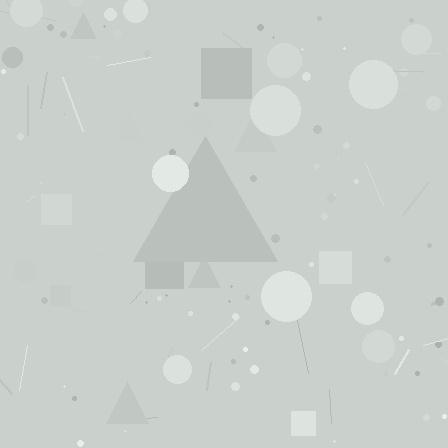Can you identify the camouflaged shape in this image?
The camouflaged shape is a triangle.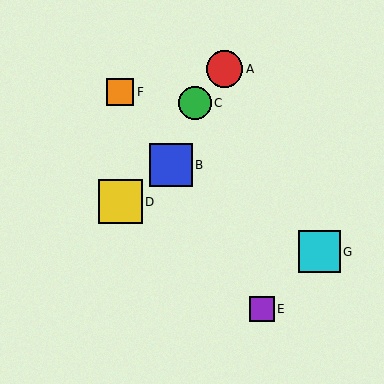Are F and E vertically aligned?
No, F is at x≈120 and E is at x≈262.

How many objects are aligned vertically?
2 objects (D, F) are aligned vertically.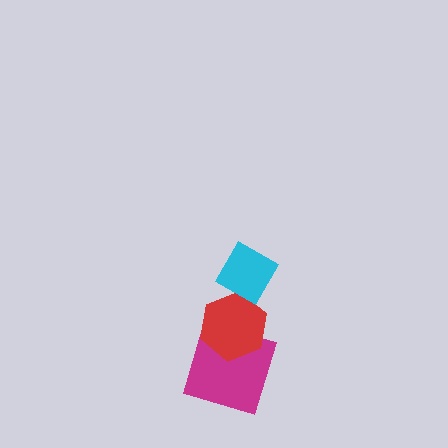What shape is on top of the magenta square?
The red hexagon is on top of the magenta square.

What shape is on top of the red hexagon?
The cyan diamond is on top of the red hexagon.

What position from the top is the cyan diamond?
The cyan diamond is 1st from the top.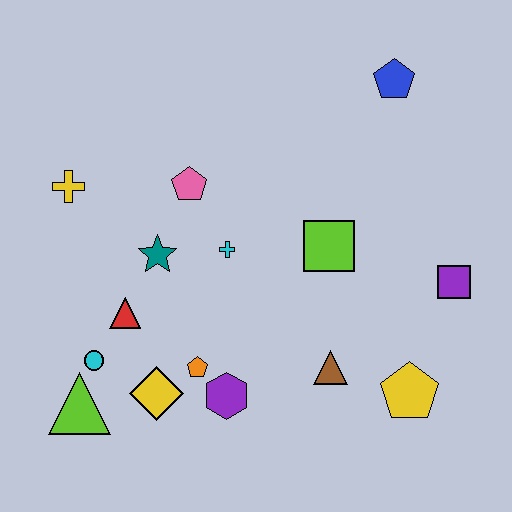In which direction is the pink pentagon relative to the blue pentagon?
The pink pentagon is to the left of the blue pentagon.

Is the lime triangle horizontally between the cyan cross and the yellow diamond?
No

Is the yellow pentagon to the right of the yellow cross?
Yes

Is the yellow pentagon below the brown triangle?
Yes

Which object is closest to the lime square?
The cyan cross is closest to the lime square.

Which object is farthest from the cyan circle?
The blue pentagon is farthest from the cyan circle.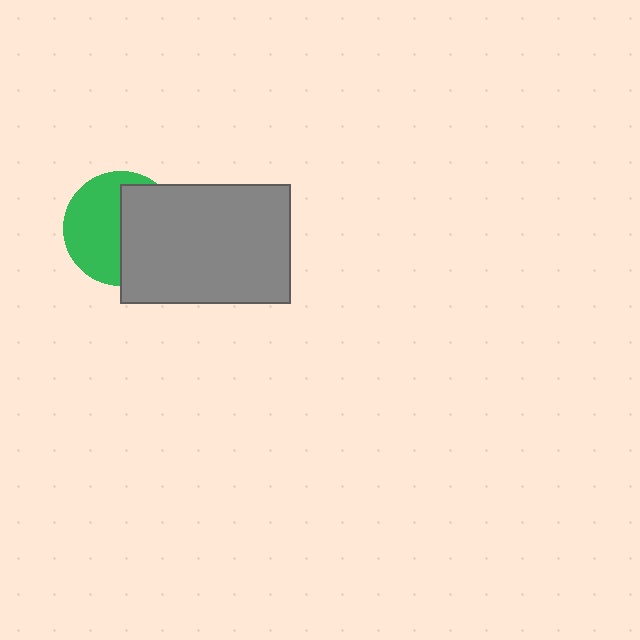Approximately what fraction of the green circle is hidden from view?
Roughly 48% of the green circle is hidden behind the gray rectangle.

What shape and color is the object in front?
The object in front is a gray rectangle.